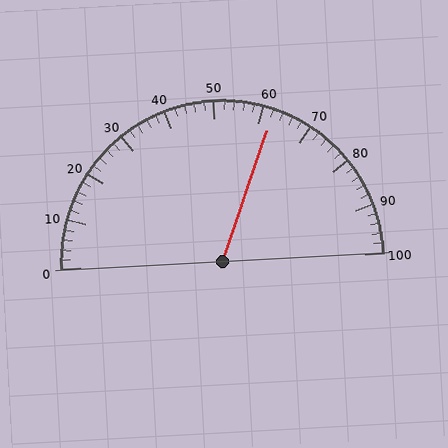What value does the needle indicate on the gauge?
The needle indicates approximately 62.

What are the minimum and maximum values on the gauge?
The gauge ranges from 0 to 100.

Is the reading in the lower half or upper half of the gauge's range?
The reading is in the upper half of the range (0 to 100).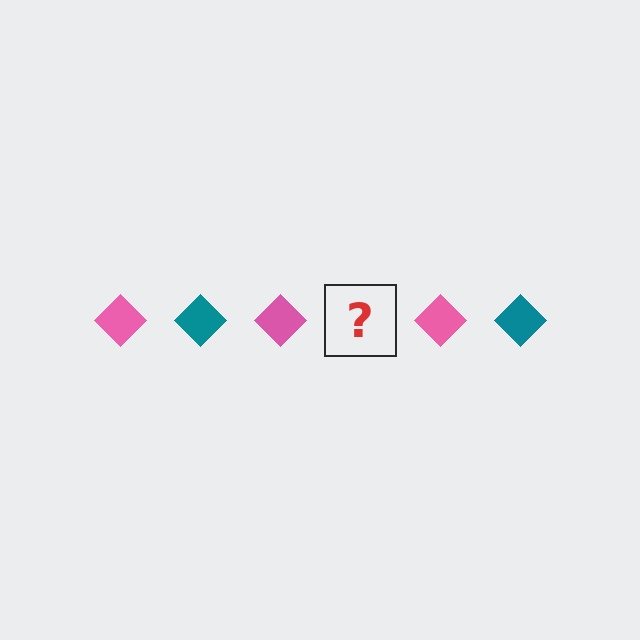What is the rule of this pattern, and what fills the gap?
The rule is that the pattern cycles through pink, teal diamonds. The gap should be filled with a teal diamond.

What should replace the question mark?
The question mark should be replaced with a teal diamond.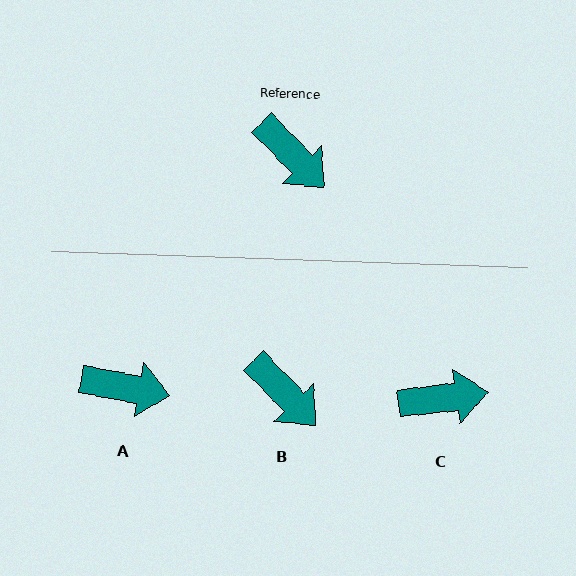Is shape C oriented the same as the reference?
No, it is off by about 53 degrees.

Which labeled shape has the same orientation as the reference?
B.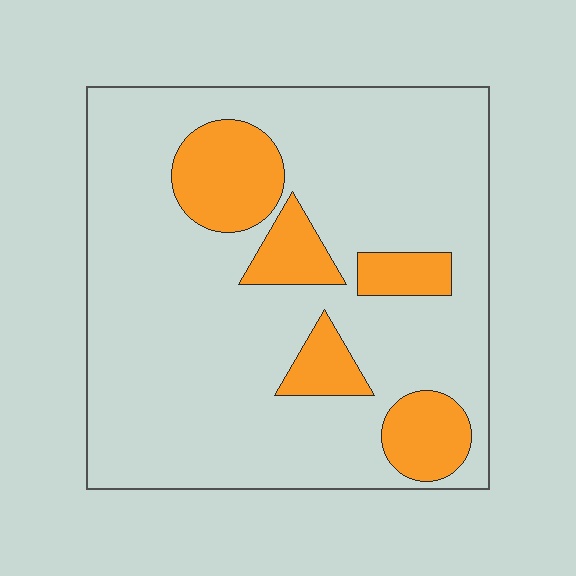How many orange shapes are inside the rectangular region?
5.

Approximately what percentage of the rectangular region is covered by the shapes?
Approximately 20%.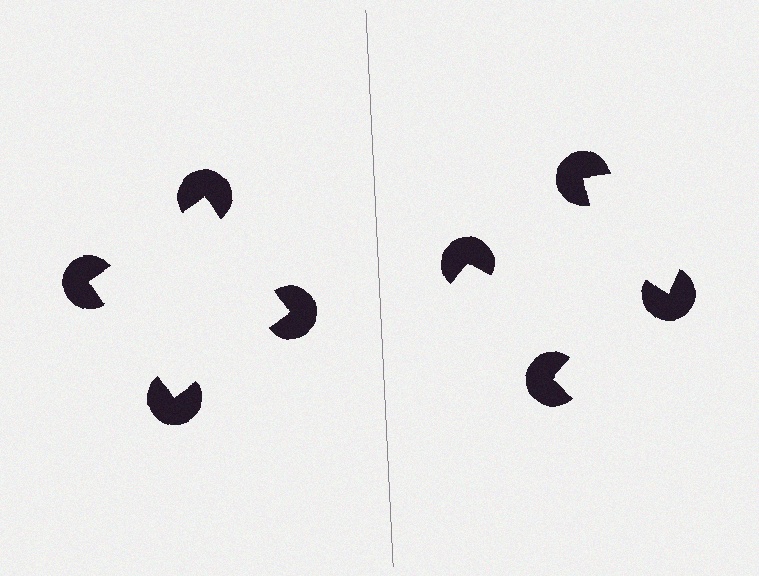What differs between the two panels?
The pac-man discs are positioned identically on both sides; only the wedge orientations differ. On the left they align to a square; on the right they are misaligned.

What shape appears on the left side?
An illusory square.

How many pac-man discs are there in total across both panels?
8 — 4 on each side.